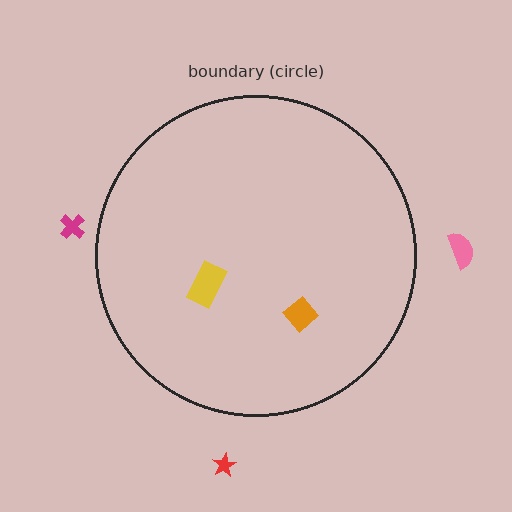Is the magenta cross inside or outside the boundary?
Outside.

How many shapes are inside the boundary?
2 inside, 3 outside.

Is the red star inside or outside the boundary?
Outside.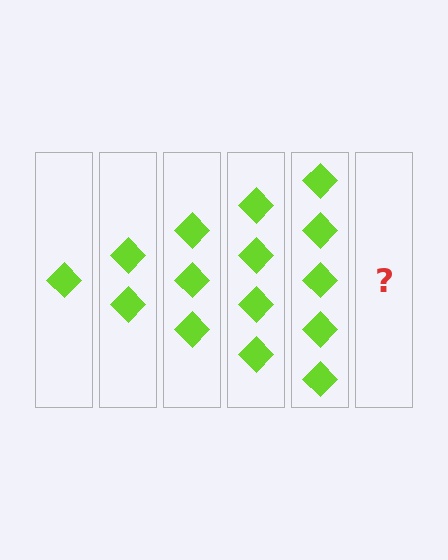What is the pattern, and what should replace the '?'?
The pattern is that each step adds one more diamond. The '?' should be 6 diamonds.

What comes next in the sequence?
The next element should be 6 diamonds.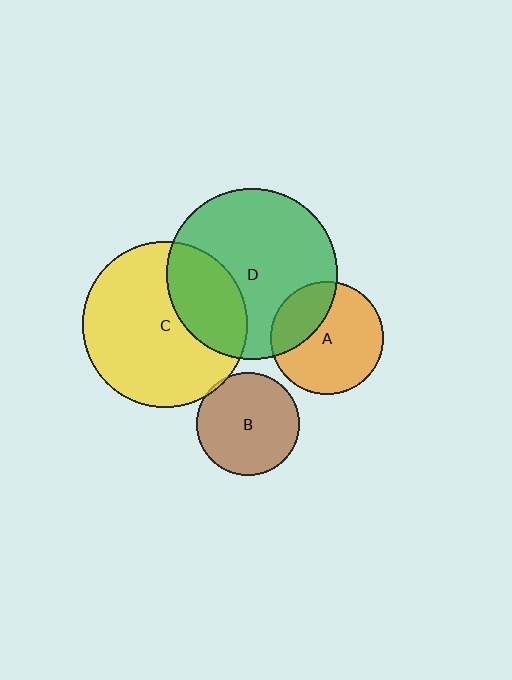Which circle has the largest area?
Circle D (green).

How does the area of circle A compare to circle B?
Approximately 1.2 times.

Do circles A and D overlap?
Yes.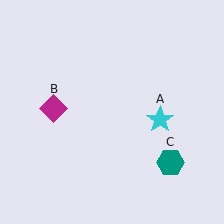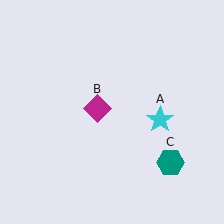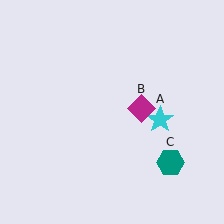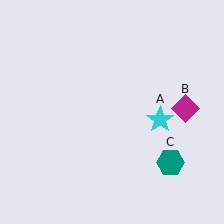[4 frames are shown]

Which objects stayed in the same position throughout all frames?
Cyan star (object A) and teal hexagon (object C) remained stationary.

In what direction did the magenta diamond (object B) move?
The magenta diamond (object B) moved right.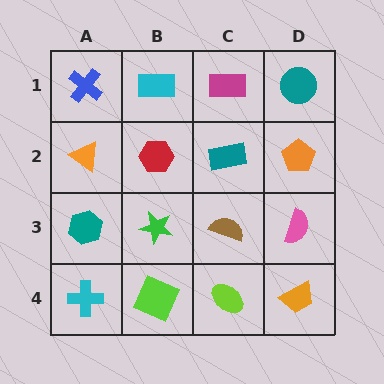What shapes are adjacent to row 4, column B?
A green star (row 3, column B), a cyan cross (row 4, column A), a lime ellipse (row 4, column C).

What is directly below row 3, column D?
An orange trapezoid.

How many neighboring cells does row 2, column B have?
4.